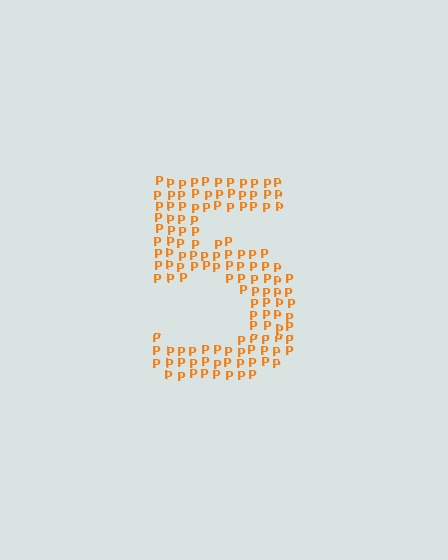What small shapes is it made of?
It is made of small letter P's.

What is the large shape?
The large shape is the digit 5.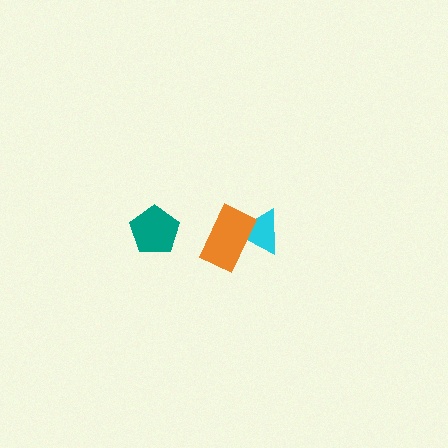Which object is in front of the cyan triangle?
The orange rectangle is in front of the cyan triangle.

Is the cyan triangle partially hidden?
Yes, it is partially covered by another shape.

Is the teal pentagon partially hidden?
No, no other shape covers it.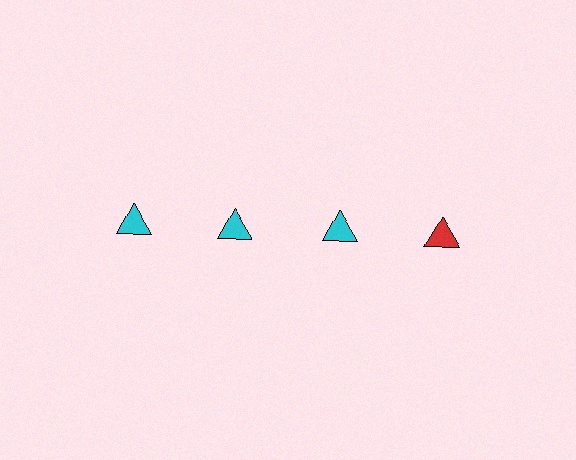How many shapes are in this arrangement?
There are 4 shapes arranged in a grid pattern.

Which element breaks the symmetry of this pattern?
The red triangle in the top row, second from right column breaks the symmetry. All other shapes are cyan triangles.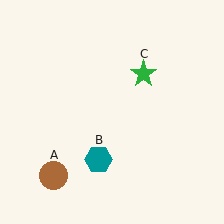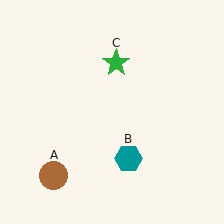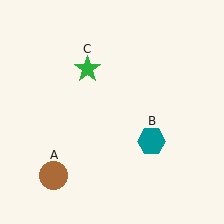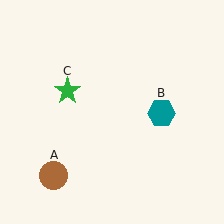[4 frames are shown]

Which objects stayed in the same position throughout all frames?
Brown circle (object A) remained stationary.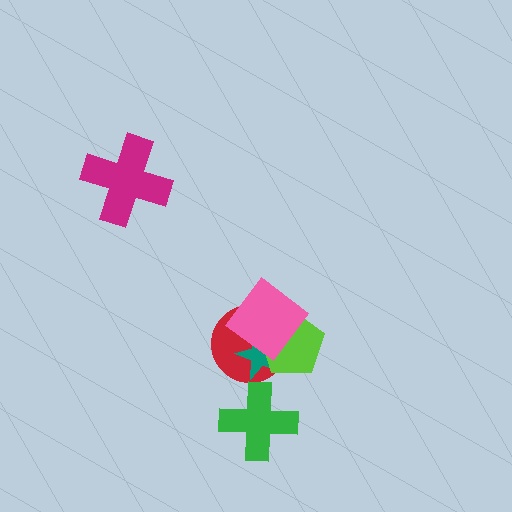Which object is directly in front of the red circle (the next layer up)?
The teal star is directly in front of the red circle.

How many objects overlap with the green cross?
0 objects overlap with the green cross.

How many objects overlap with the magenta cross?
0 objects overlap with the magenta cross.